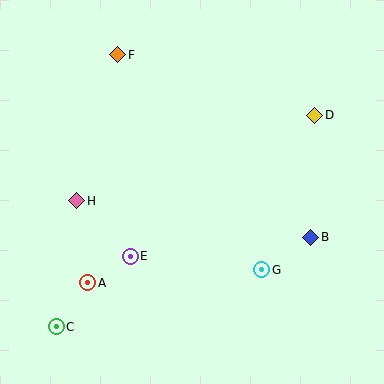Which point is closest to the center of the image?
Point E at (130, 256) is closest to the center.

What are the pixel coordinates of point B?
Point B is at (311, 237).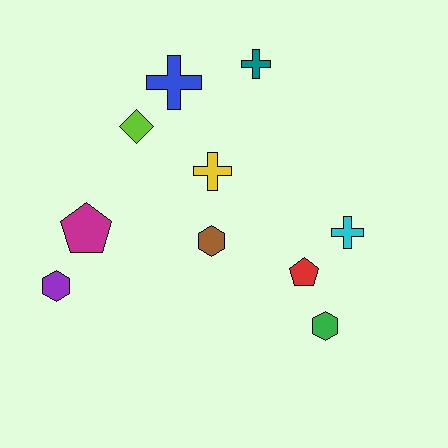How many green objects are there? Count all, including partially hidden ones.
There is 1 green object.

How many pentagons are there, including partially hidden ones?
There are 2 pentagons.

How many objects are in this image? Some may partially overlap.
There are 10 objects.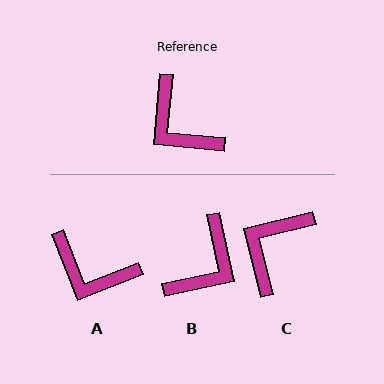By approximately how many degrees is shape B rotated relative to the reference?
Approximately 108 degrees counter-clockwise.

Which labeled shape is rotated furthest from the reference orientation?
B, about 108 degrees away.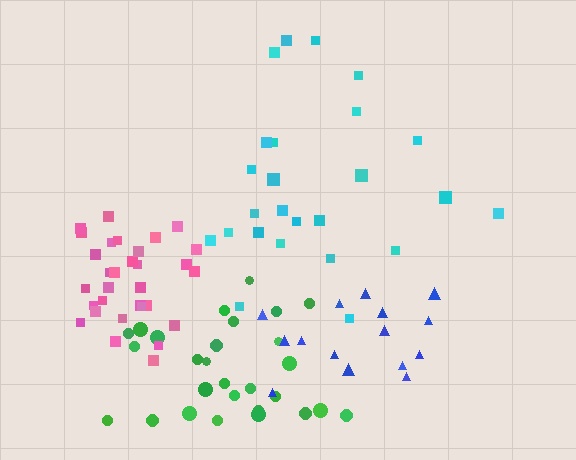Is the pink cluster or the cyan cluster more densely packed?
Pink.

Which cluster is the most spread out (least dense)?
Cyan.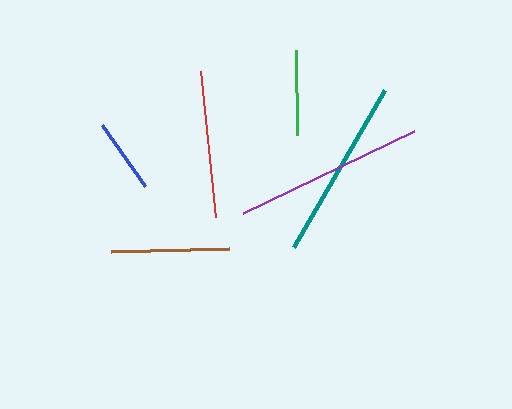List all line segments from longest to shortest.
From longest to shortest: purple, teal, red, brown, green, blue.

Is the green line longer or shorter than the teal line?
The teal line is longer than the green line.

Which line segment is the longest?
The purple line is the longest at approximately 190 pixels.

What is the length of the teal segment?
The teal segment is approximately 181 pixels long.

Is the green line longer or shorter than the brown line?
The brown line is longer than the green line.